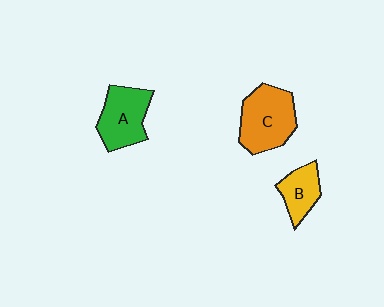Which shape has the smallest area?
Shape B (yellow).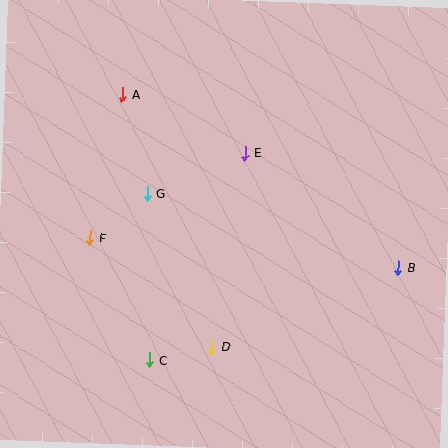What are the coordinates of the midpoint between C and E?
The midpoint between C and E is at (197, 257).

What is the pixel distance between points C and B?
The distance between C and B is 265 pixels.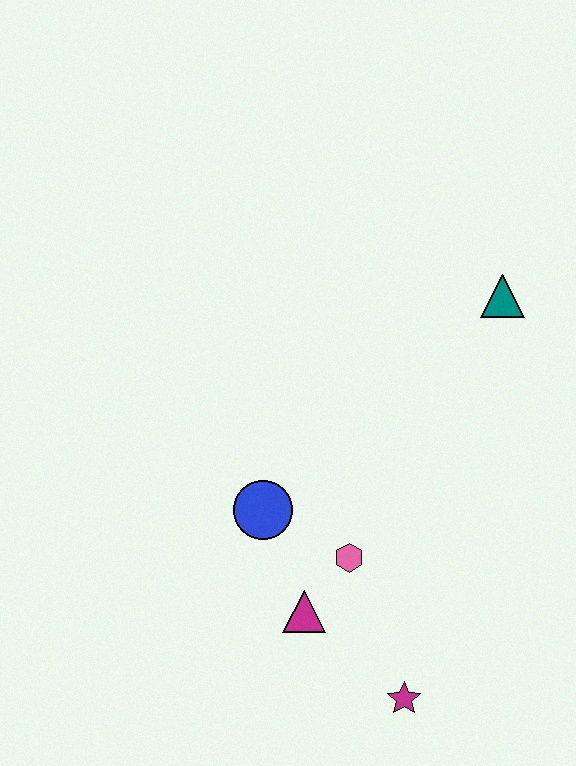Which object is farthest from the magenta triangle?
The teal triangle is farthest from the magenta triangle.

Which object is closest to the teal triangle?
The pink hexagon is closest to the teal triangle.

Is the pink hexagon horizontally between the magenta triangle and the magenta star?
Yes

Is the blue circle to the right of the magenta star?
No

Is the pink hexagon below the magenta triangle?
No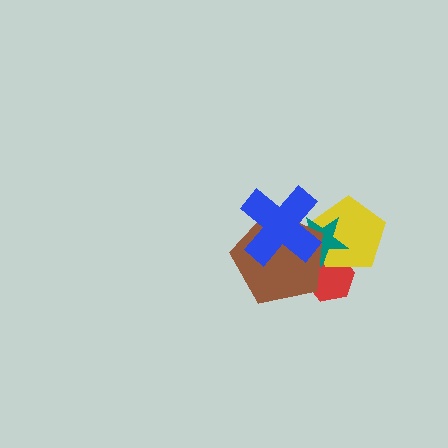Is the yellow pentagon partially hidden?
Yes, it is partially covered by another shape.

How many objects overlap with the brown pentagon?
4 objects overlap with the brown pentagon.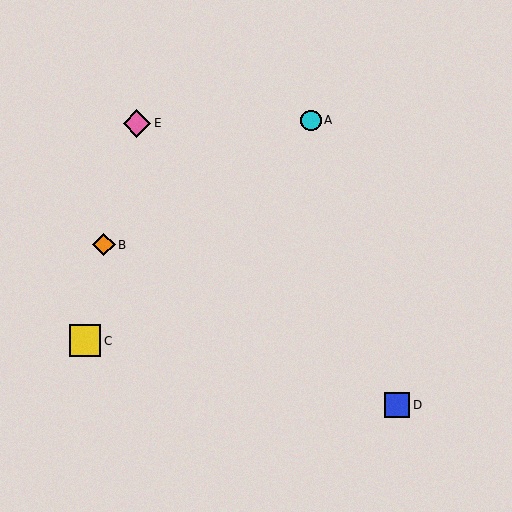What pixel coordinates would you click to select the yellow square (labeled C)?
Click at (85, 341) to select the yellow square C.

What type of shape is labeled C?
Shape C is a yellow square.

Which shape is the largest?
The yellow square (labeled C) is the largest.